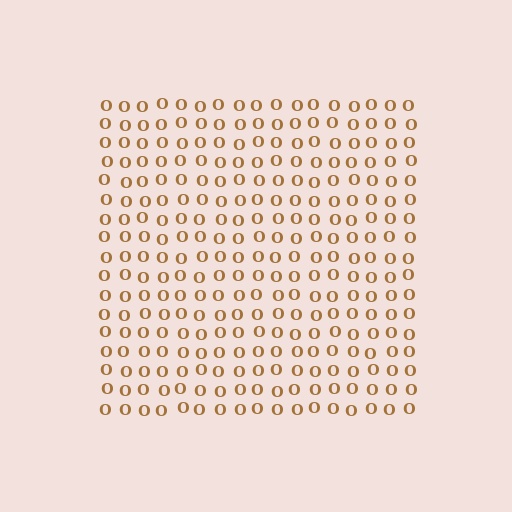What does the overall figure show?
The overall figure shows a square.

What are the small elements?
The small elements are letter O's.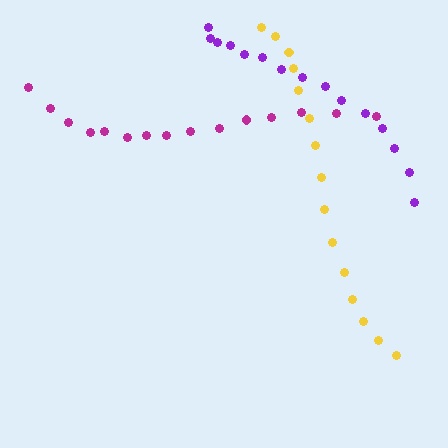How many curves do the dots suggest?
There are 3 distinct paths.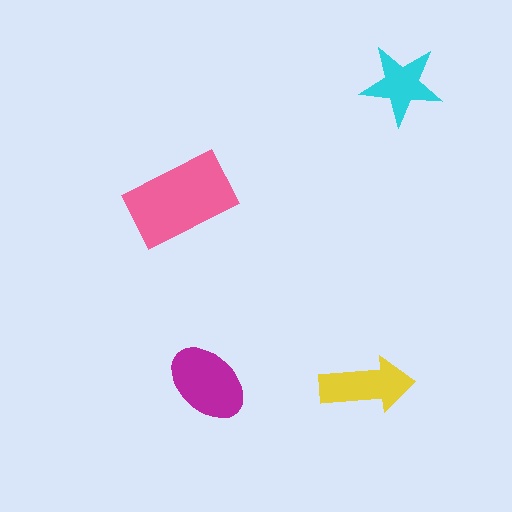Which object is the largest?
The pink rectangle.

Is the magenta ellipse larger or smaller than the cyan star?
Larger.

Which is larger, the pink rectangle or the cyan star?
The pink rectangle.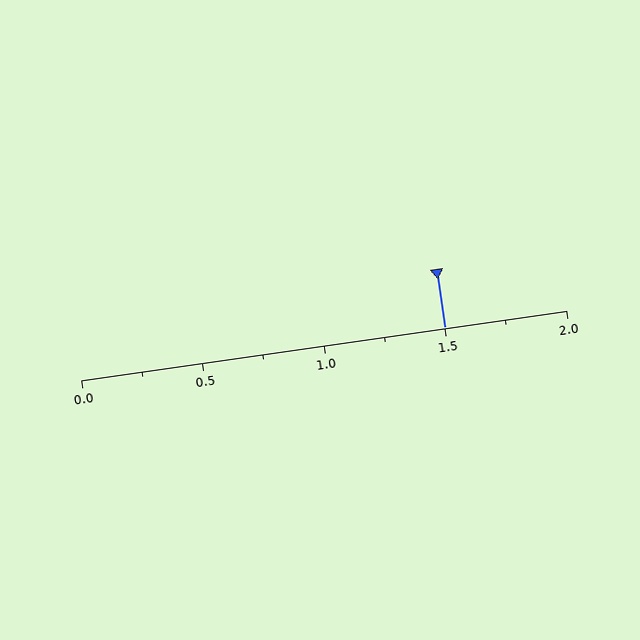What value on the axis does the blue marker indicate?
The marker indicates approximately 1.5.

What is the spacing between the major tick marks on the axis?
The major ticks are spaced 0.5 apart.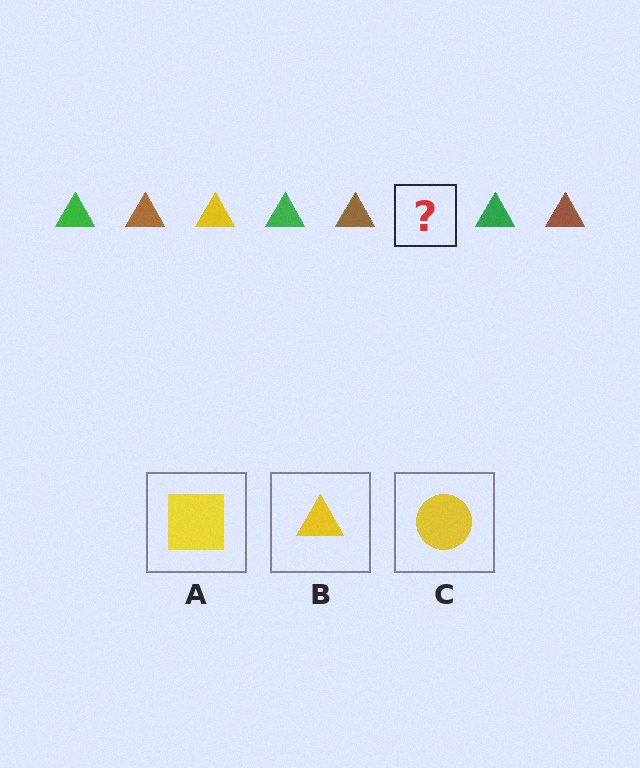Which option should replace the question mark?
Option B.